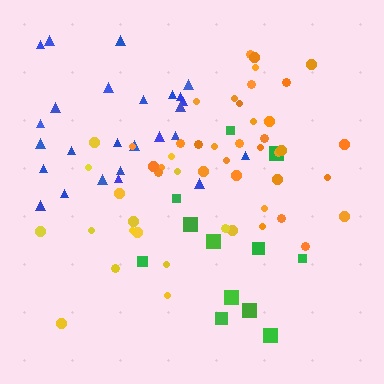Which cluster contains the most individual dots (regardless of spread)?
Orange (34).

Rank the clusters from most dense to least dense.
orange, blue, yellow, green.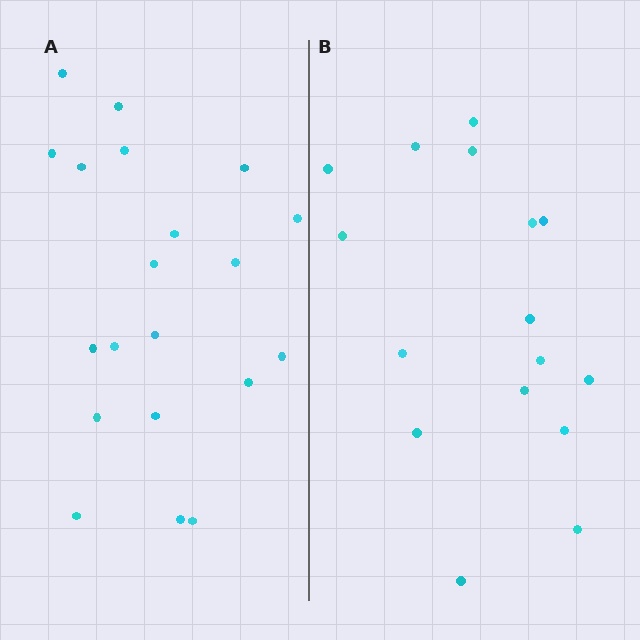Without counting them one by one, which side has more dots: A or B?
Region A (the left region) has more dots.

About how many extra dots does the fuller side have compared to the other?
Region A has about 4 more dots than region B.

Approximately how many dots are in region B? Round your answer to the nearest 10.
About 20 dots. (The exact count is 16, which rounds to 20.)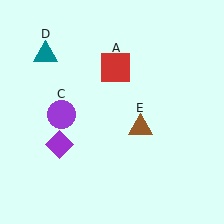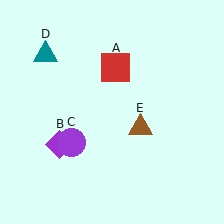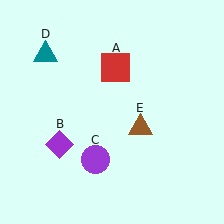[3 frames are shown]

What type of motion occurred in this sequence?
The purple circle (object C) rotated counterclockwise around the center of the scene.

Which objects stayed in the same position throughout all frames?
Red square (object A) and purple diamond (object B) and teal triangle (object D) and brown triangle (object E) remained stationary.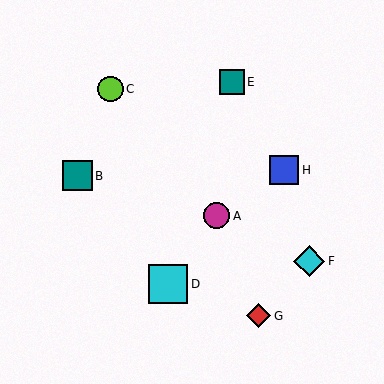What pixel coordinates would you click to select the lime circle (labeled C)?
Click at (111, 89) to select the lime circle C.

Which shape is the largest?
The cyan square (labeled D) is the largest.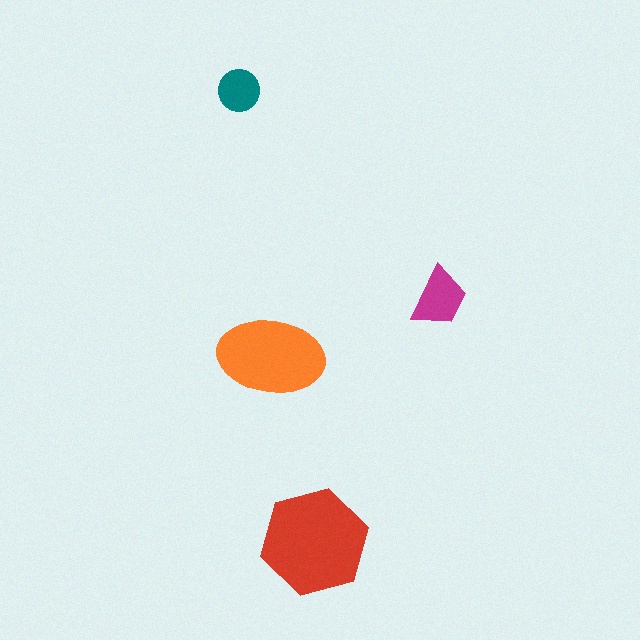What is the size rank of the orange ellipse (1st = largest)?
2nd.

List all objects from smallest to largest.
The teal circle, the magenta trapezoid, the orange ellipse, the red hexagon.